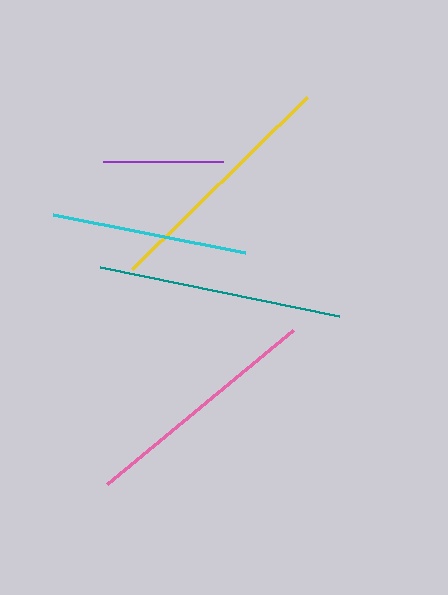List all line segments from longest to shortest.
From longest to shortest: yellow, teal, pink, cyan, purple.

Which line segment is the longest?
The yellow line is the longest at approximately 245 pixels.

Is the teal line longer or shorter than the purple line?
The teal line is longer than the purple line.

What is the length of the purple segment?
The purple segment is approximately 121 pixels long.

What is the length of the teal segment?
The teal segment is approximately 244 pixels long.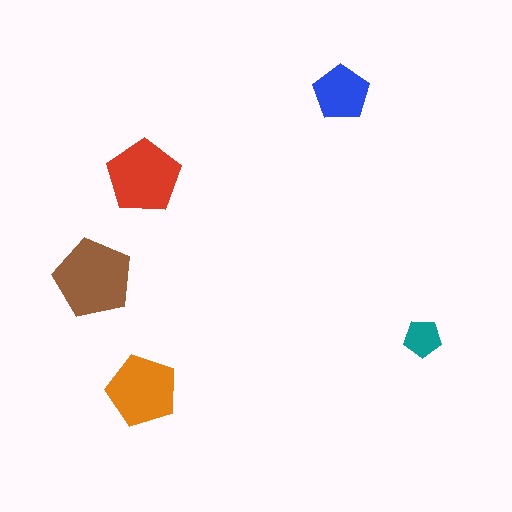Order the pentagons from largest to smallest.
the brown one, the red one, the orange one, the blue one, the teal one.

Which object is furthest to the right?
The teal pentagon is rightmost.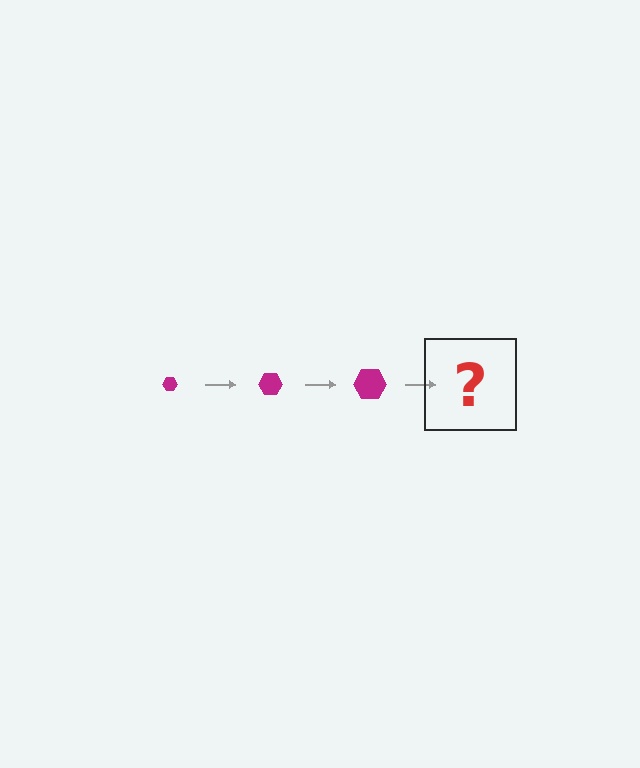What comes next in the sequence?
The next element should be a magenta hexagon, larger than the previous one.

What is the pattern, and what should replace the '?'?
The pattern is that the hexagon gets progressively larger each step. The '?' should be a magenta hexagon, larger than the previous one.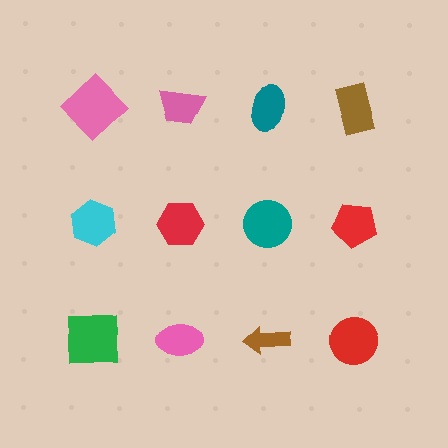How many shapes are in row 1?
4 shapes.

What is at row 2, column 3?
A teal circle.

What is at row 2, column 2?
A red hexagon.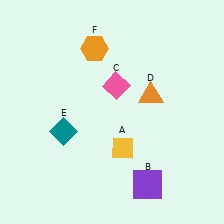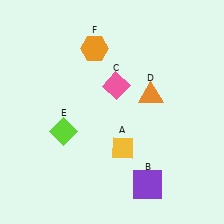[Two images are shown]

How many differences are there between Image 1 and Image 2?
There is 1 difference between the two images.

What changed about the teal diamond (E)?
In Image 1, E is teal. In Image 2, it changed to lime.